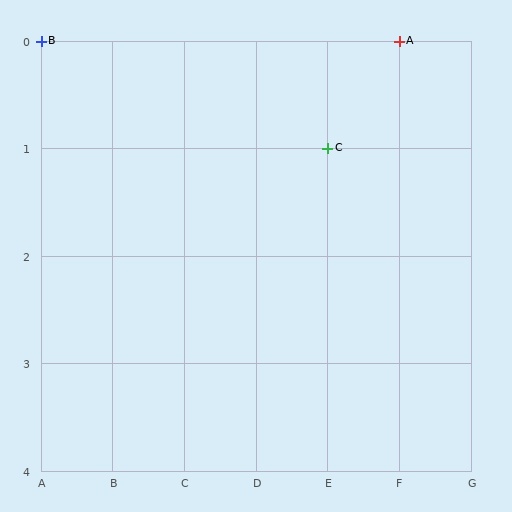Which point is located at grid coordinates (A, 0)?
Point B is at (A, 0).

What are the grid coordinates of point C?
Point C is at grid coordinates (E, 1).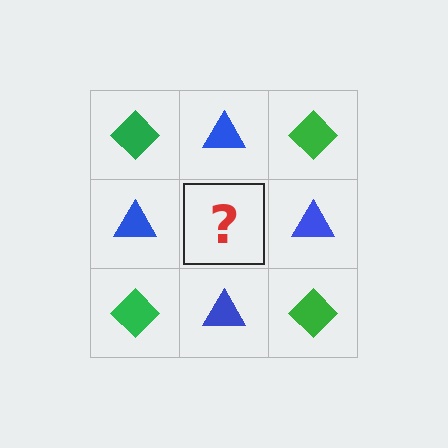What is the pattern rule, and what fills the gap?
The rule is that it alternates green diamond and blue triangle in a checkerboard pattern. The gap should be filled with a green diamond.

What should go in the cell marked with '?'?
The missing cell should contain a green diamond.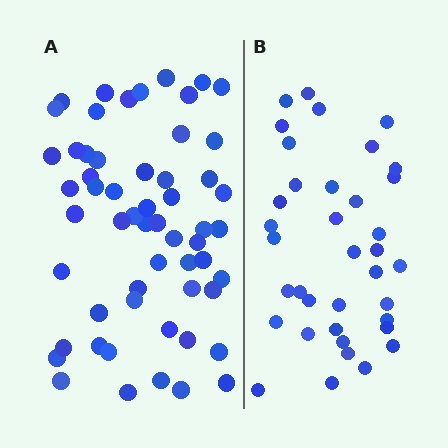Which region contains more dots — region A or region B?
Region A (the left region) has more dots.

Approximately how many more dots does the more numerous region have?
Region A has approximately 20 more dots than region B.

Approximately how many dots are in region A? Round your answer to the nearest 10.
About 60 dots. (The exact count is 57, which rounds to 60.)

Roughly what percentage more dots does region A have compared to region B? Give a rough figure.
About 55% more.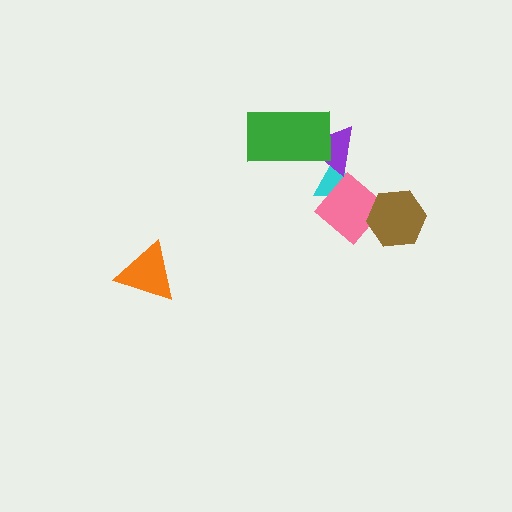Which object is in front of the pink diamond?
The brown hexagon is in front of the pink diamond.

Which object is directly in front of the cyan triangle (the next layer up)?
The purple triangle is directly in front of the cyan triangle.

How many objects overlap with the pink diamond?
2 objects overlap with the pink diamond.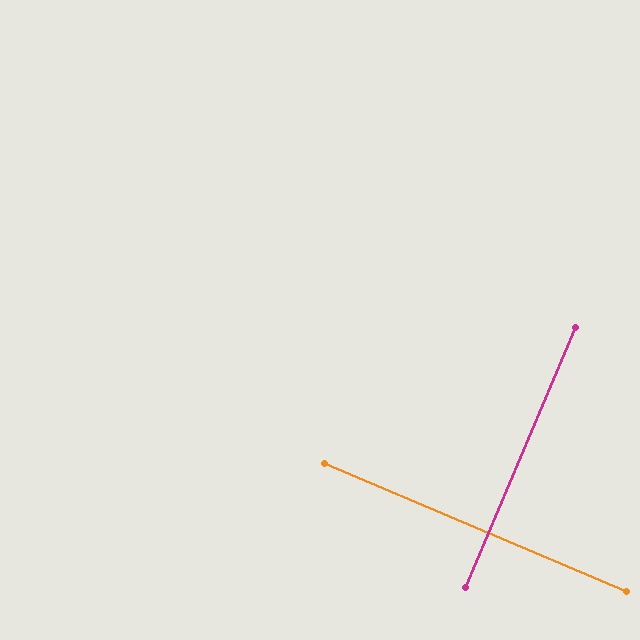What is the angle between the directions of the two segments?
Approximately 90 degrees.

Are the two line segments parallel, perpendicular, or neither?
Perpendicular — they meet at approximately 90°.